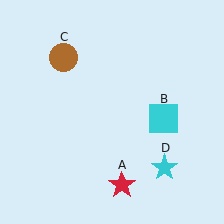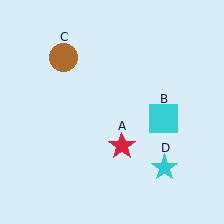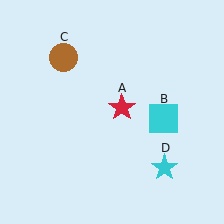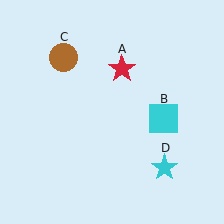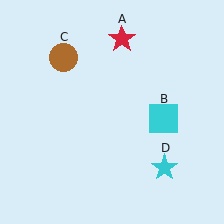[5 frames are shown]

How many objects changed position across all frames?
1 object changed position: red star (object A).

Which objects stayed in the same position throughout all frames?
Cyan square (object B) and brown circle (object C) and cyan star (object D) remained stationary.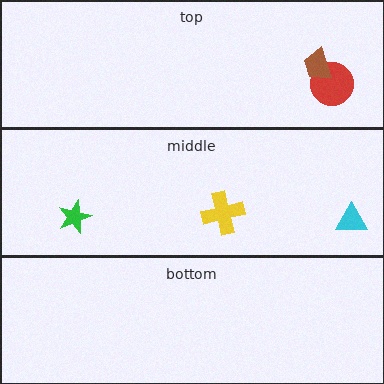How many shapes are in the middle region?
3.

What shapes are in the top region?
The red circle, the brown trapezoid.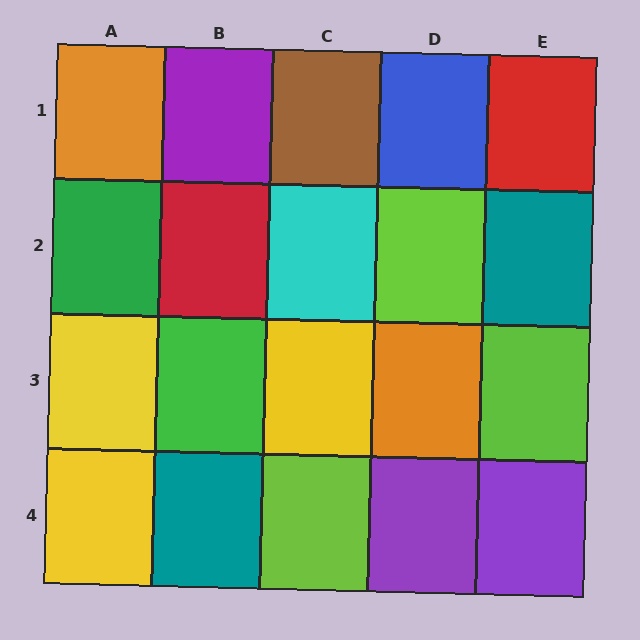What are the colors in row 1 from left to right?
Orange, purple, brown, blue, red.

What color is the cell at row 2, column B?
Red.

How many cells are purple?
3 cells are purple.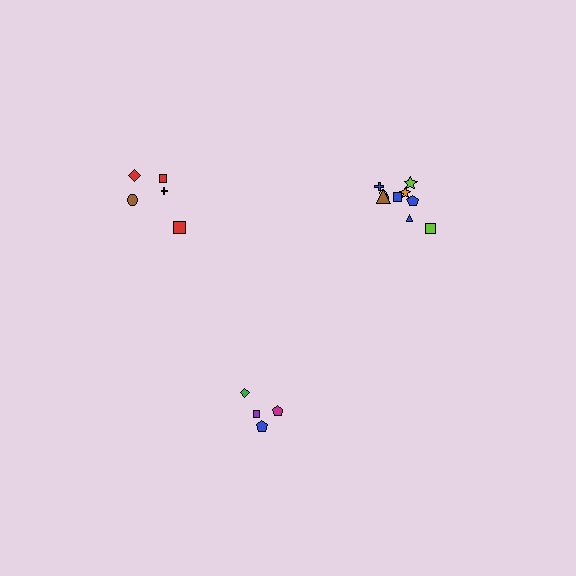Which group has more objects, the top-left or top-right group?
The top-right group.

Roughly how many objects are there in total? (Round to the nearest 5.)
Roughly 20 objects in total.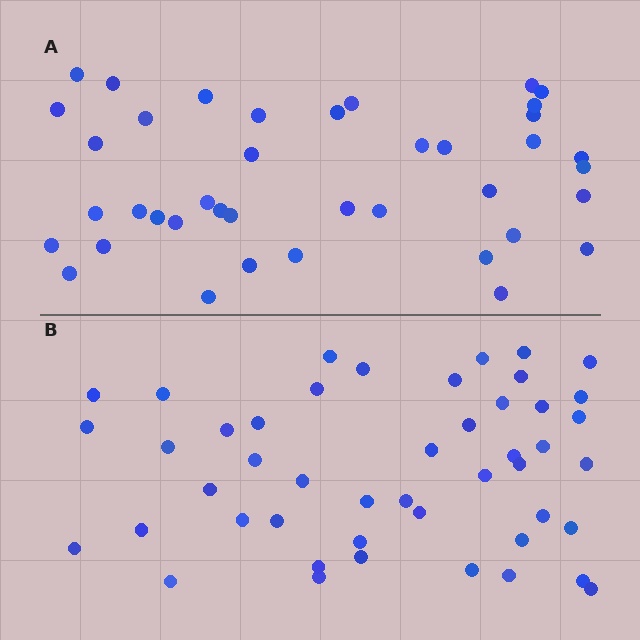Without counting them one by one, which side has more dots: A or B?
Region B (the bottom region) has more dots.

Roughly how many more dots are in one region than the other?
Region B has roughly 8 or so more dots than region A.